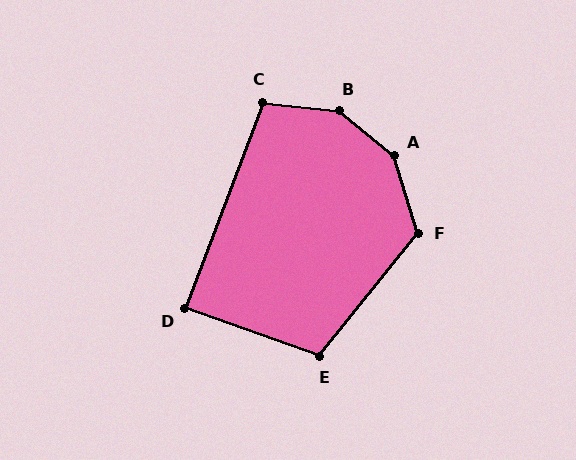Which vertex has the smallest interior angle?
D, at approximately 88 degrees.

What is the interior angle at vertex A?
Approximately 146 degrees (obtuse).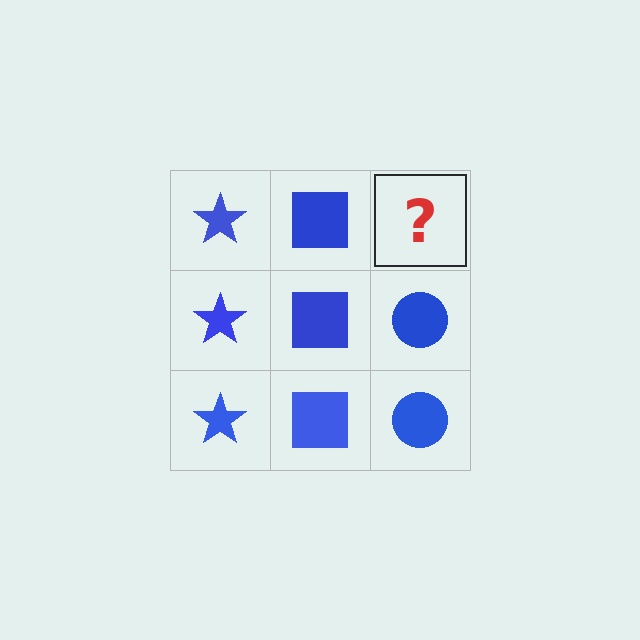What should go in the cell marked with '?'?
The missing cell should contain a blue circle.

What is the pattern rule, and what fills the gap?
The rule is that each column has a consistent shape. The gap should be filled with a blue circle.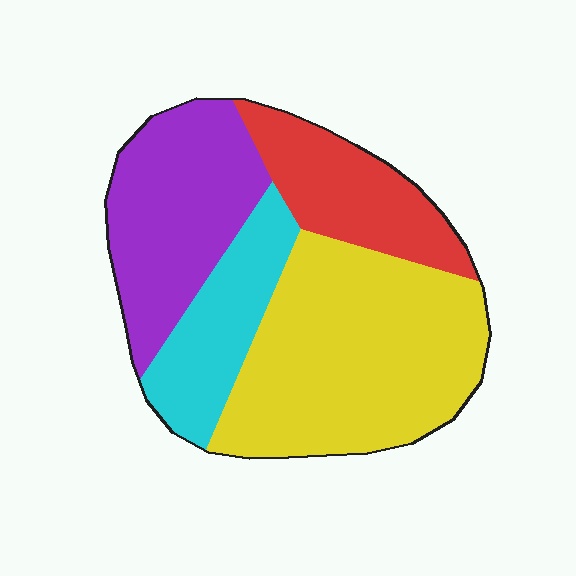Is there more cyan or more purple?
Purple.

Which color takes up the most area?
Yellow, at roughly 40%.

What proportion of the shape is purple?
Purple takes up about one quarter (1/4) of the shape.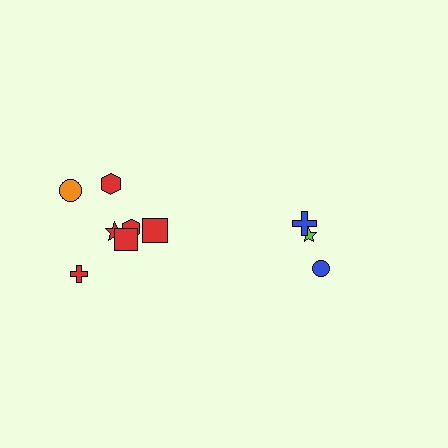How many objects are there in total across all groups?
There are 10 objects.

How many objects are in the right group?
There are 3 objects.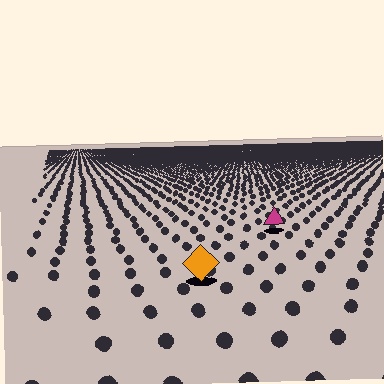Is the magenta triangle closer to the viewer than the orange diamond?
No. The orange diamond is closer — you can tell from the texture gradient: the ground texture is coarser near it.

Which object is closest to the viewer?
The orange diamond is closest. The texture marks near it are larger and more spread out.